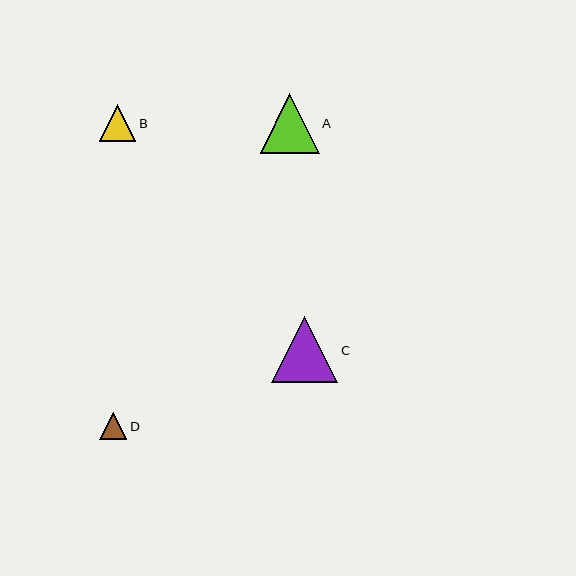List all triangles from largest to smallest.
From largest to smallest: C, A, B, D.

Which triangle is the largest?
Triangle C is the largest with a size of approximately 66 pixels.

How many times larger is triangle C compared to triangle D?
Triangle C is approximately 2.5 times the size of triangle D.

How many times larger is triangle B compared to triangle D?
Triangle B is approximately 1.4 times the size of triangle D.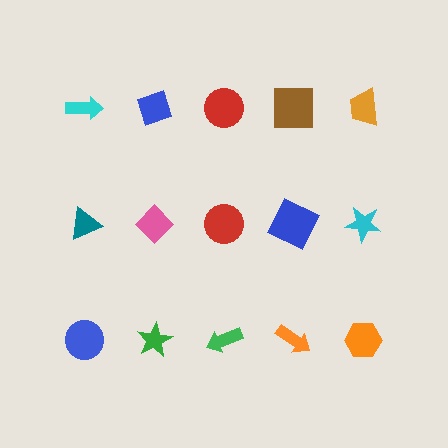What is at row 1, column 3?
A red circle.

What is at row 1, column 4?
A brown square.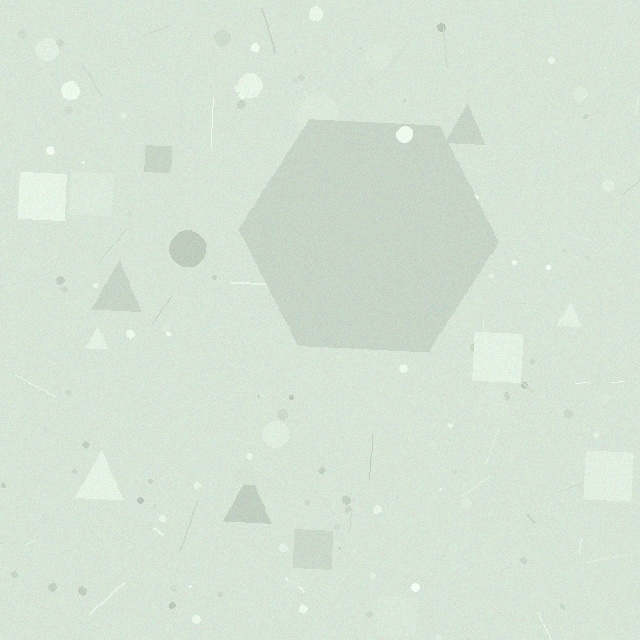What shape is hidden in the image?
A hexagon is hidden in the image.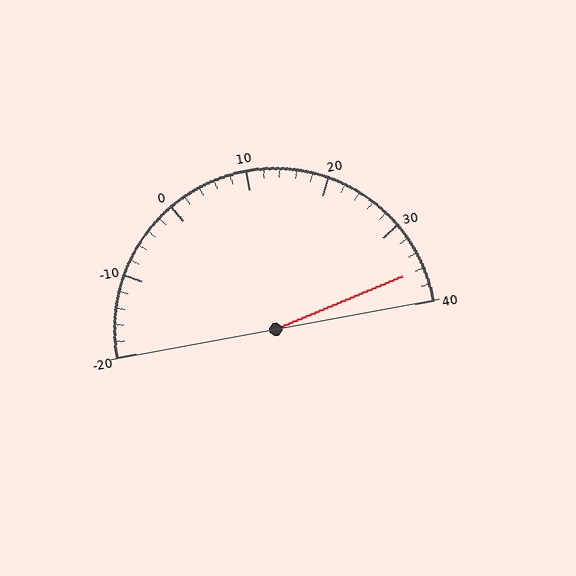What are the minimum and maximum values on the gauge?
The gauge ranges from -20 to 40.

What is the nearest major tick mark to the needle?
The nearest major tick mark is 40.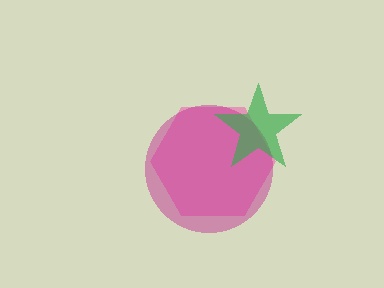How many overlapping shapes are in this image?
There are 3 overlapping shapes in the image.